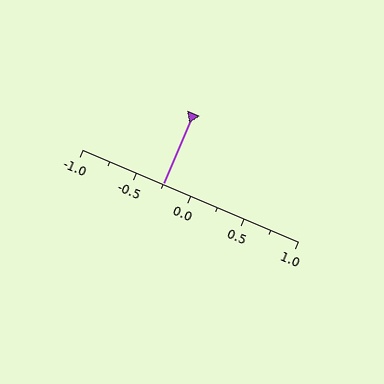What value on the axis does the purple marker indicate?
The marker indicates approximately -0.25.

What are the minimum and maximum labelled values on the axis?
The axis runs from -1.0 to 1.0.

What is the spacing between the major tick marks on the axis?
The major ticks are spaced 0.5 apart.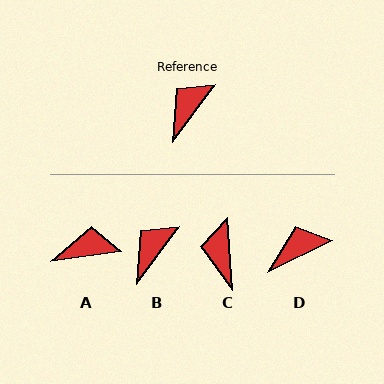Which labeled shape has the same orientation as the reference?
B.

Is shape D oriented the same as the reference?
No, it is off by about 28 degrees.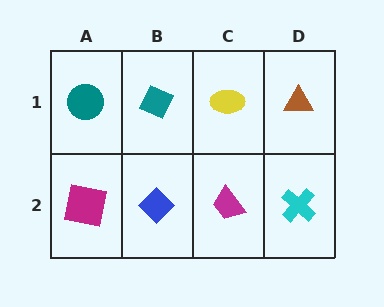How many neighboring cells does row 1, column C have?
3.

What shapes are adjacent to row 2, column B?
A teal diamond (row 1, column B), a magenta square (row 2, column A), a magenta trapezoid (row 2, column C).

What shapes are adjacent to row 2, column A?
A teal circle (row 1, column A), a blue diamond (row 2, column B).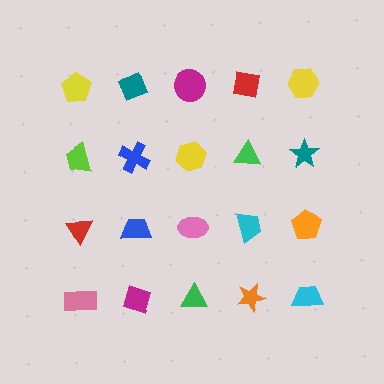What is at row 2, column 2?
A blue cross.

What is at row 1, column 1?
A yellow pentagon.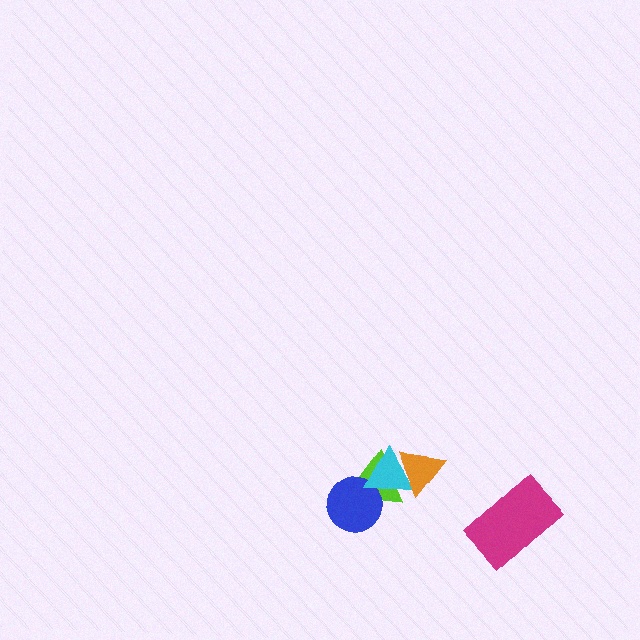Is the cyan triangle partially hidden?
Yes, it is partially covered by another shape.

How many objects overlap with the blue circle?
2 objects overlap with the blue circle.